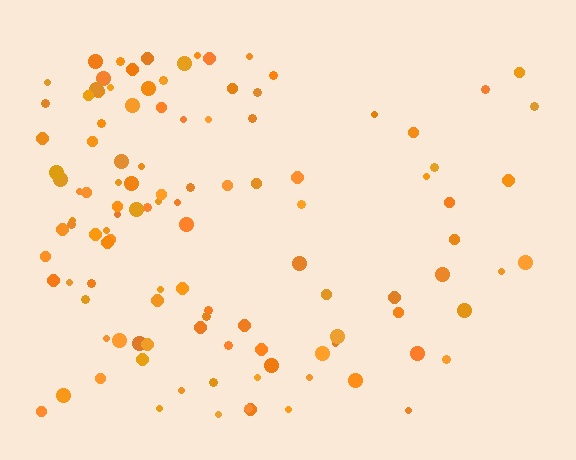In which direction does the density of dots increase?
From right to left, with the left side densest.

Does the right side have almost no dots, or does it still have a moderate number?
Still a moderate number, just noticeably fewer than the left.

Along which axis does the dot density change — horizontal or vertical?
Horizontal.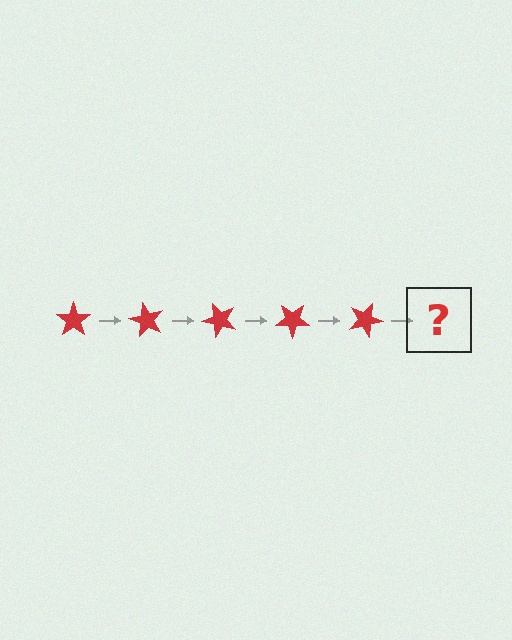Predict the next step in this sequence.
The next step is a red star rotated 300 degrees.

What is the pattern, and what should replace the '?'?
The pattern is that the star rotates 60 degrees each step. The '?' should be a red star rotated 300 degrees.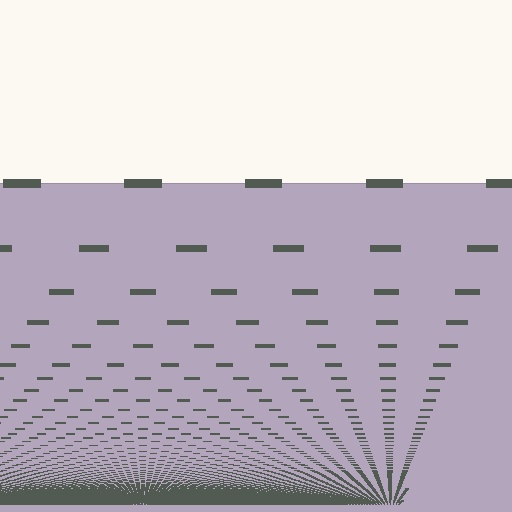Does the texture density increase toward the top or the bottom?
Density increases toward the bottom.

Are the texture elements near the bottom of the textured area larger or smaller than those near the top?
Smaller. The gradient is inverted — elements near the bottom are smaller and denser.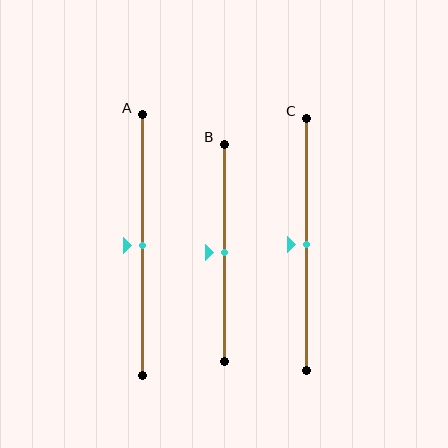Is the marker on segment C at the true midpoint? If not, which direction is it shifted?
Yes, the marker on segment C is at the true midpoint.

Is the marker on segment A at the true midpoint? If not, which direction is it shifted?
Yes, the marker on segment A is at the true midpoint.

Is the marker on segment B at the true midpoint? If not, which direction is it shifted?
Yes, the marker on segment B is at the true midpoint.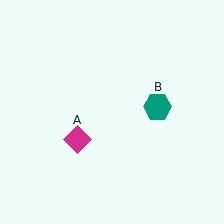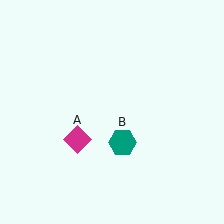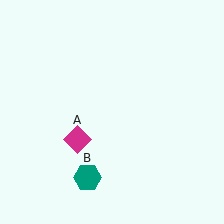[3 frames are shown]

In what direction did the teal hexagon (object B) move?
The teal hexagon (object B) moved down and to the left.